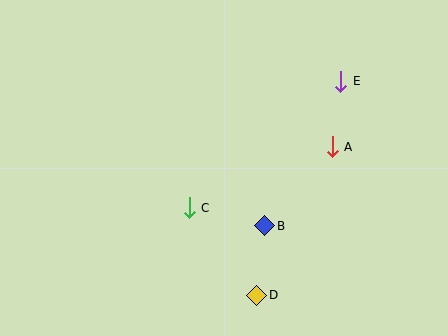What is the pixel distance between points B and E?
The distance between B and E is 163 pixels.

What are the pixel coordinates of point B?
Point B is at (265, 226).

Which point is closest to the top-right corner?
Point E is closest to the top-right corner.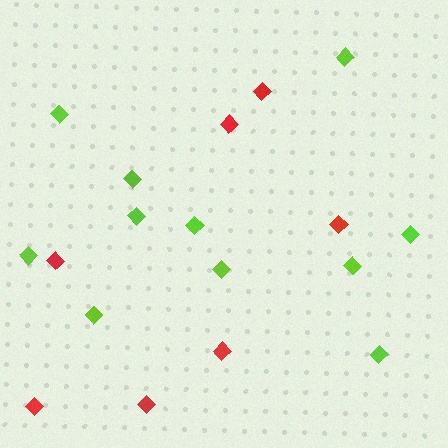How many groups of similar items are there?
There are 2 groups: one group of lime diamonds (11) and one group of red diamonds (7).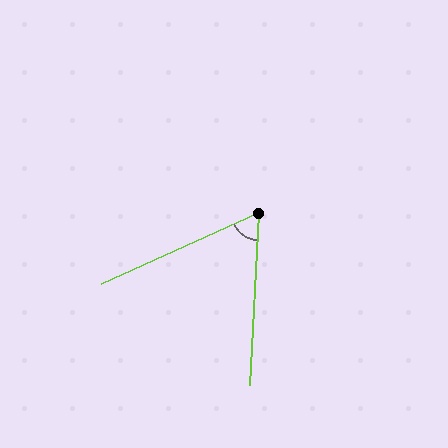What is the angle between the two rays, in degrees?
Approximately 62 degrees.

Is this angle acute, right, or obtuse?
It is acute.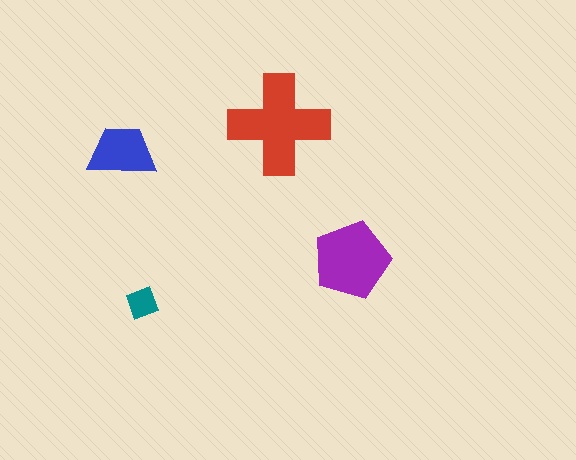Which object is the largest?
The red cross.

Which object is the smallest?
The teal diamond.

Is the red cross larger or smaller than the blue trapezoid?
Larger.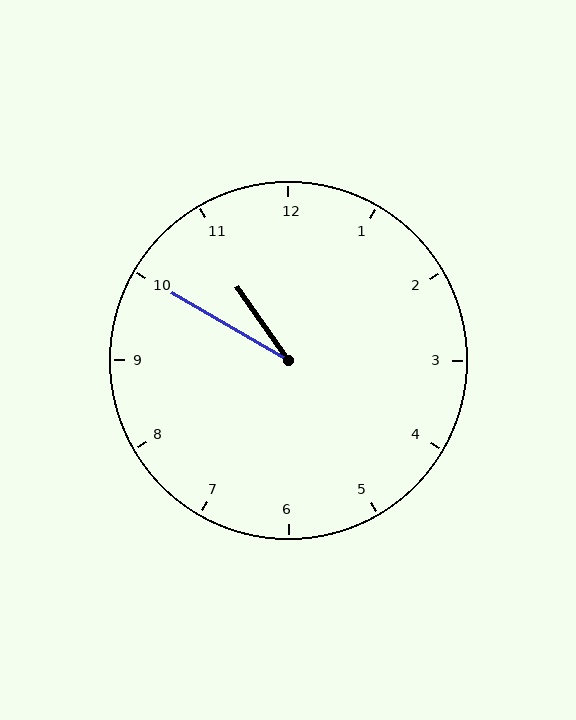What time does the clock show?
10:50.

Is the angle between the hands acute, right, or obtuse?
It is acute.